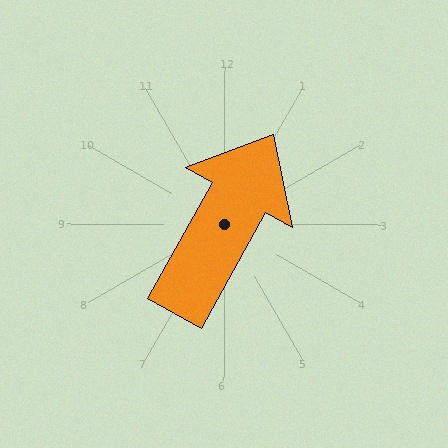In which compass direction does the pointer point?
Northeast.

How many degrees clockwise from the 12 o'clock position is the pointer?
Approximately 29 degrees.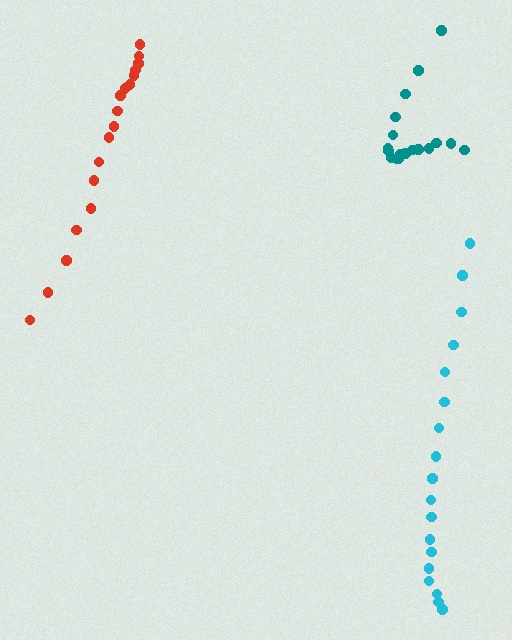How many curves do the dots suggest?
There are 3 distinct paths.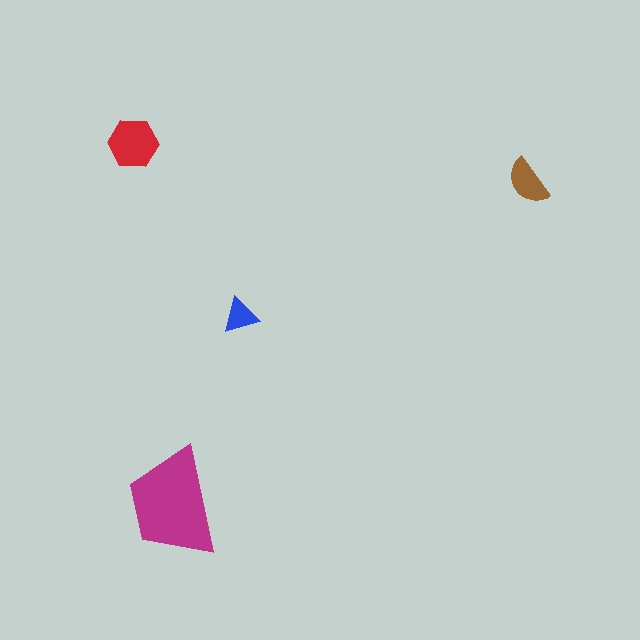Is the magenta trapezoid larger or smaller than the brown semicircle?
Larger.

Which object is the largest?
The magenta trapezoid.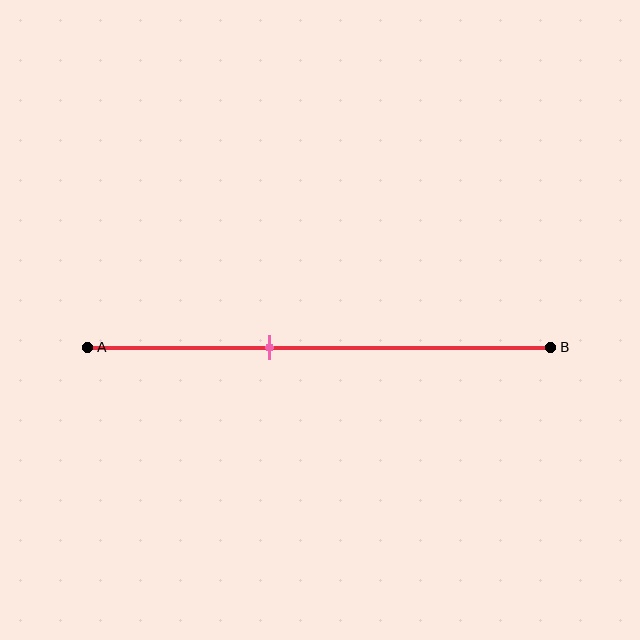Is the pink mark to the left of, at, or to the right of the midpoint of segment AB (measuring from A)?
The pink mark is to the left of the midpoint of segment AB.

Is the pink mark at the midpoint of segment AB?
No, the mark is at about 40% from A, not at the 50% midpoint.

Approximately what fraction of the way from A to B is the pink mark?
The pink mark is approximately 40% of the way from A to B.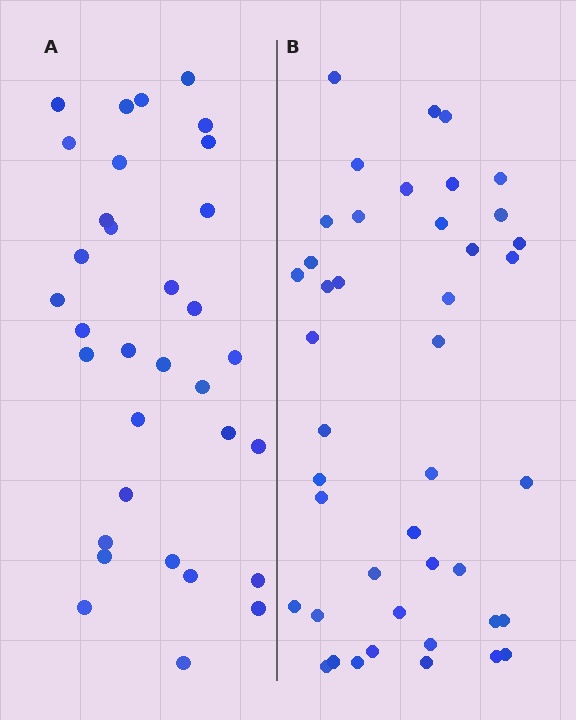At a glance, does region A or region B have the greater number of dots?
Region B (the right region) has more dots.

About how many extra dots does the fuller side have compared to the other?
Region B has roughly 10 or so more dots than region A.